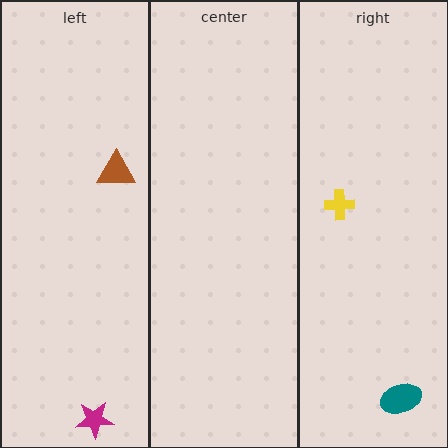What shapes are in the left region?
The brown triangle, the magenta star.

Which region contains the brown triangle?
The left region.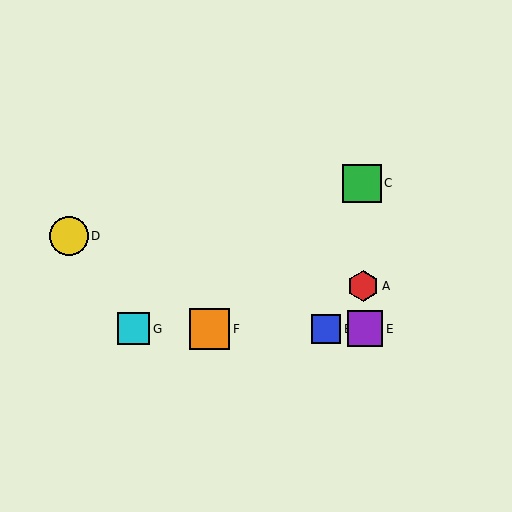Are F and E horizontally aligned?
Yes, both are at y≈329.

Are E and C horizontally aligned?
No, E is at y≈329 and C is at y≈183.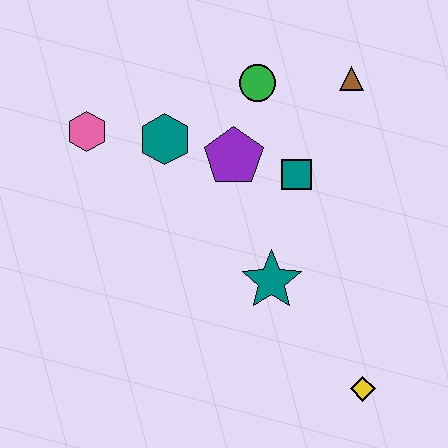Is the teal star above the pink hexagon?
No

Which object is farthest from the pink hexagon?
The yellow diamond is farthest from the pink hexagon.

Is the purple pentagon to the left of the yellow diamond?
Yes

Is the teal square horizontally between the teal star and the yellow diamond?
Yes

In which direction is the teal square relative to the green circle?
The teal square is below the green circle.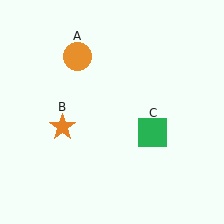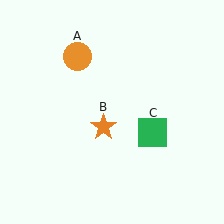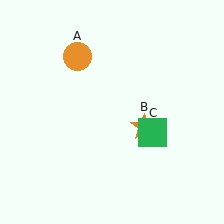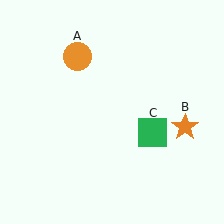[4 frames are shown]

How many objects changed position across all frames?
1 object changed position: orange star (object B).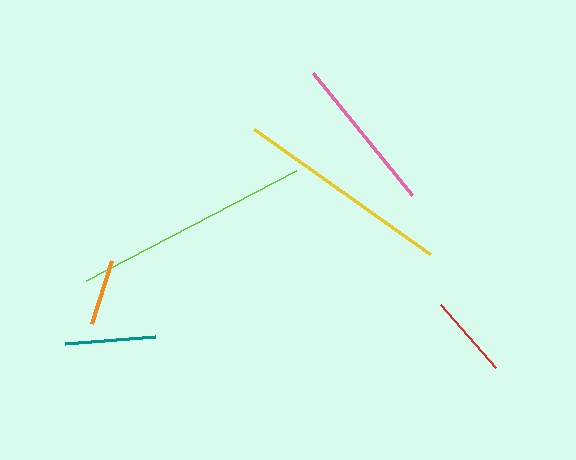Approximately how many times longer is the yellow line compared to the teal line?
The yellow line is approximately 2.4 times the length of the teal line.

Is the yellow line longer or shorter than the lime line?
The lime line is longer than the yellow line.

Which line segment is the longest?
The lime line is the longest at approximately 237 pixels.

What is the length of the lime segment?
The lime segment is approximately 237 pixels long.